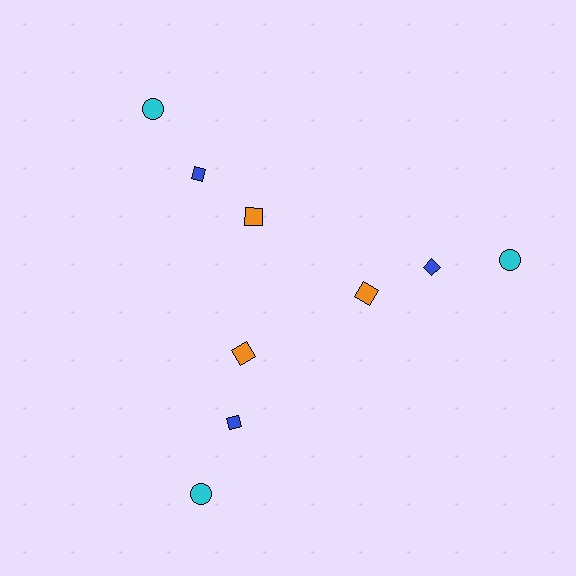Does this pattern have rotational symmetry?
Yes, this pattern has 3-fold rotational symmetry. It looks the same after rotating 120 degrees around the center.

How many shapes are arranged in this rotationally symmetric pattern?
There are 9 shapes, arranged in 3 groups of 3.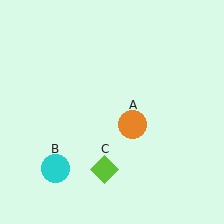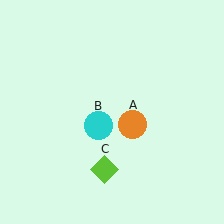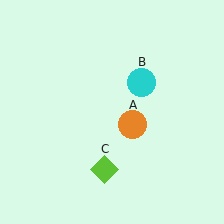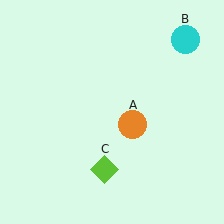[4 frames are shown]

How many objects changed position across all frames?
1 object changed position: cyan circle (object B).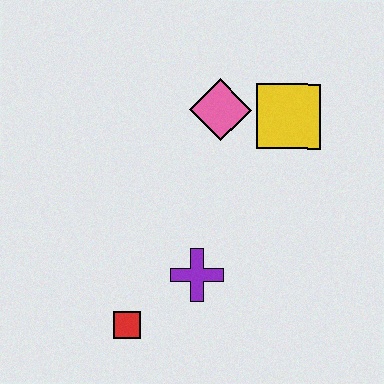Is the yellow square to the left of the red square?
No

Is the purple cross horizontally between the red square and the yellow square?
Yes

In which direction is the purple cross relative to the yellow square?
The purple cross is below the yellow square.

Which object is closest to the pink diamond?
The yellow square is closest to the pink diamond.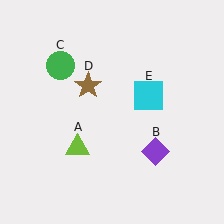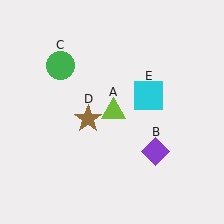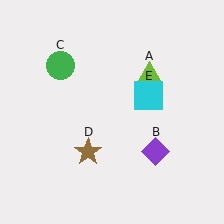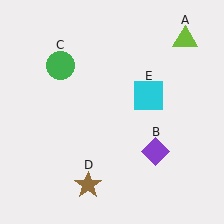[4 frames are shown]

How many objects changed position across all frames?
2 objects changed position: lime triangle (object A), brown star (object D).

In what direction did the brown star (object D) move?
The brown star (object D) moved down.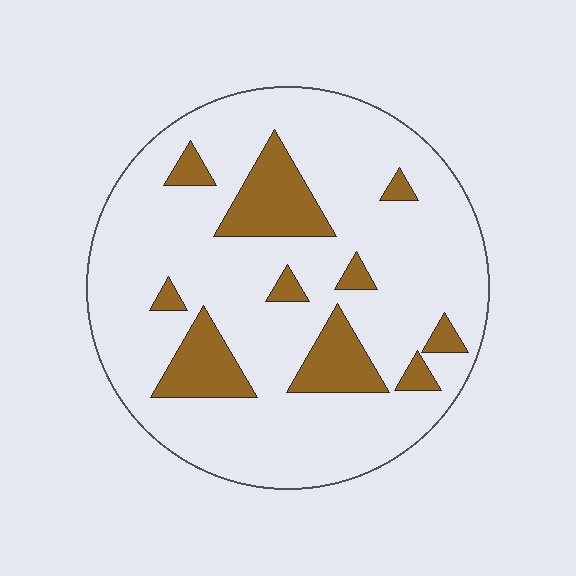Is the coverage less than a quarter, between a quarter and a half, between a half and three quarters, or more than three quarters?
Less than a quarter.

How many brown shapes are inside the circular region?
10.